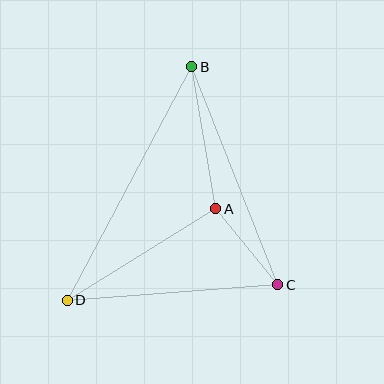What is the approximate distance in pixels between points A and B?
The distance between A and B is approximately 144 pixels.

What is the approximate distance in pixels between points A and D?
The distance between A and D is approximately 174 pixels.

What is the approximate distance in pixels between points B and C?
The distance between B and C is approximately 234 pixels.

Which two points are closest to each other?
Points A and C are closest to each other.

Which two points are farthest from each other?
Points B and D are farthest from each other.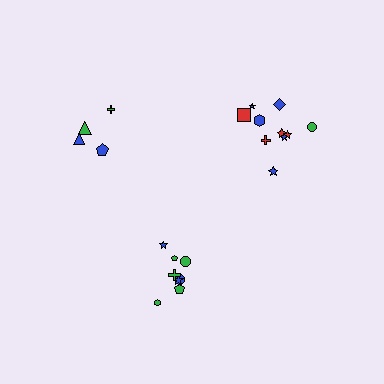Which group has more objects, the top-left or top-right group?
The top-right group.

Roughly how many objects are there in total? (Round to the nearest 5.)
Roughly 20 objects in total.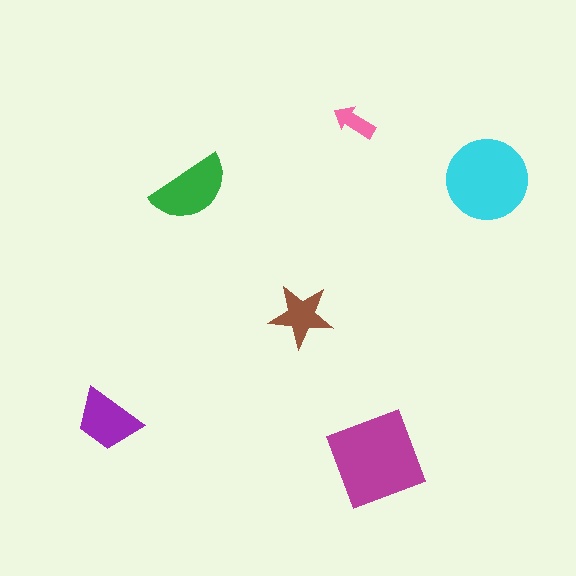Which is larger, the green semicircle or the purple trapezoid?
The green semicircle.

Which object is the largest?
The magenta diamond.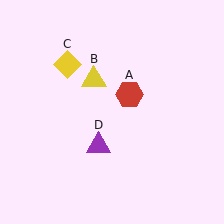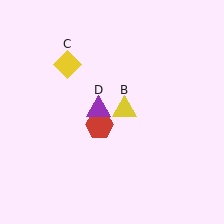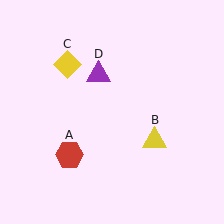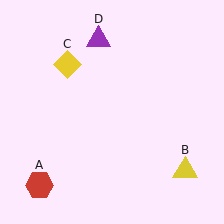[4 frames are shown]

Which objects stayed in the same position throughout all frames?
Yellow diamond (object C) remained stationary.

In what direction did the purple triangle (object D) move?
The purple triangle (object D) moved up.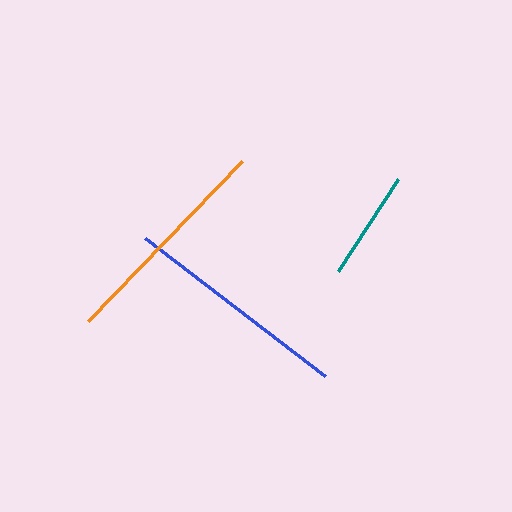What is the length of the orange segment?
The orange segment is approximately 221 pixels long.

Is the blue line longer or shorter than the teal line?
The blue line is longer than the teal line.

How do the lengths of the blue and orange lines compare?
The blue and orange lines are approximately the same length.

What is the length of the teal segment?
The teal segment is approximately 110 pixels long.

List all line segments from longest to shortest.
From longest to shortest: blue, orange, teal.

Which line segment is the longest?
The blue line is the longest at approximately 227 pixels.